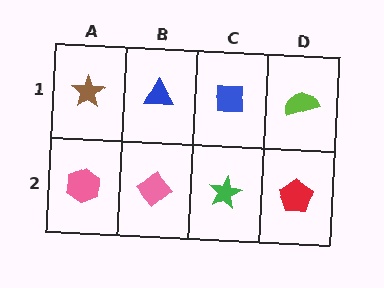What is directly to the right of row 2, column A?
A pink diamond.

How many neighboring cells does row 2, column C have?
3.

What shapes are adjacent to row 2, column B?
A blue triangle (row 1, column B), a pink hexagon (row 2, column A), a green star (row 2, column C).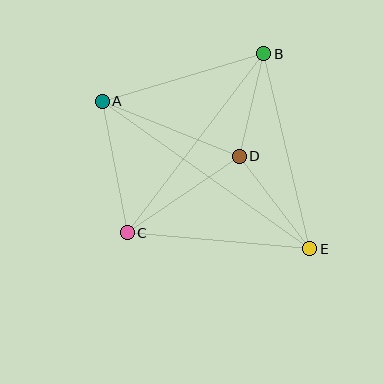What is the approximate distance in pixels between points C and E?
The distance between C and E is approximately 183 pixels.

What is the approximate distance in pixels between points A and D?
The distance between A and D is approximately 147 pixels.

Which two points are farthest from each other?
Points A and E are farthest from each other.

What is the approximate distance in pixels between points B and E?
The distance between B and E is approximately 200 pixels.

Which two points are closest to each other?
Points B and D are closest to each other.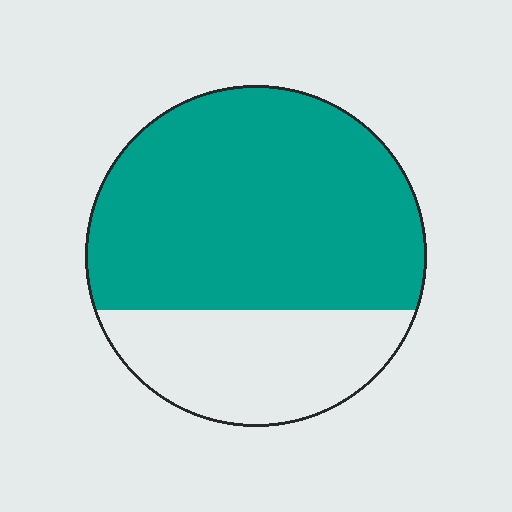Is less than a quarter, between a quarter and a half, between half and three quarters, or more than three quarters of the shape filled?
Between half and three quarters.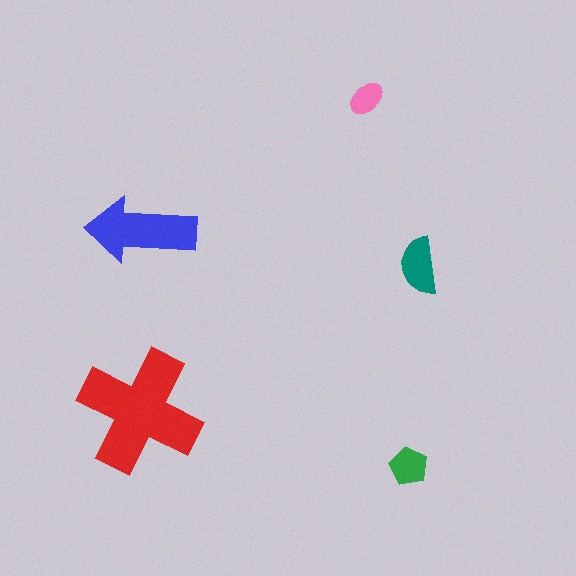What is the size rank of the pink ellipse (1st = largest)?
5th.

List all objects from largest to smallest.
The red cross, the blue arrow, the teal semicircle, the green pentagon, the pink ellipse.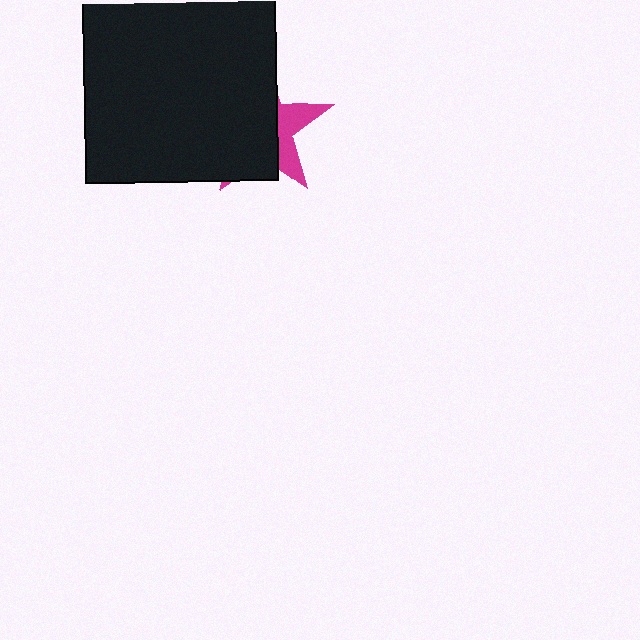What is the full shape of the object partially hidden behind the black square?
The partially hidden object is a magenta star.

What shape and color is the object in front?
The object in front is a black square.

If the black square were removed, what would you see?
You would see the complete magenta star.